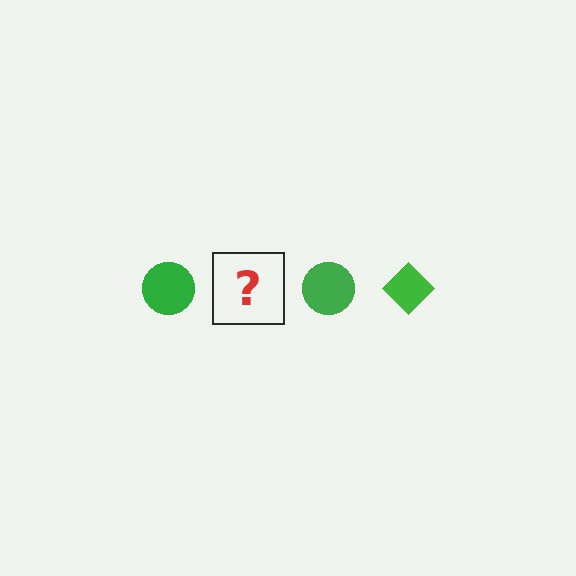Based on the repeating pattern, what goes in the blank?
The blank should be a green diamond.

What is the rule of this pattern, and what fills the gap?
The rule is that the pattern cycles through circle, diamond shapes in green. The gap should be filled with a green diamond.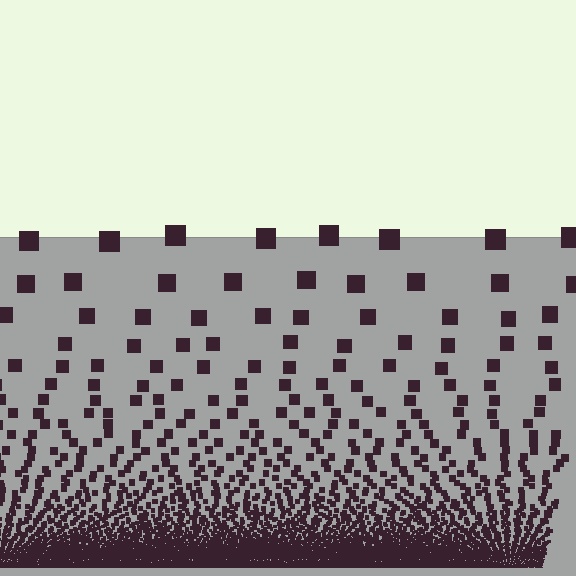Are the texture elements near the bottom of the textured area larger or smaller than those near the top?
Smaller. The gradient is inverted — elements near the bottom are smaller and denser.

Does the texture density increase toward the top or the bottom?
Density increases toward the bottom.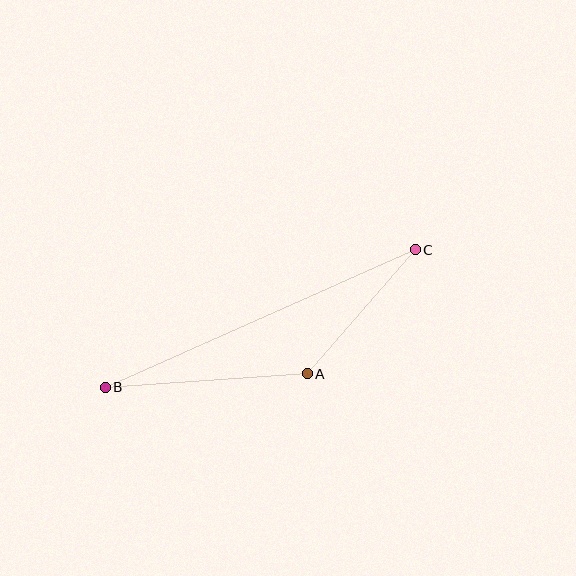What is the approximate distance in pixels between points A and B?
The distance between A and B is approximately 202 pixels.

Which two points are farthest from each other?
Points B and C are farthest from each other.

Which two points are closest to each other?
Points A and C are closest to each other.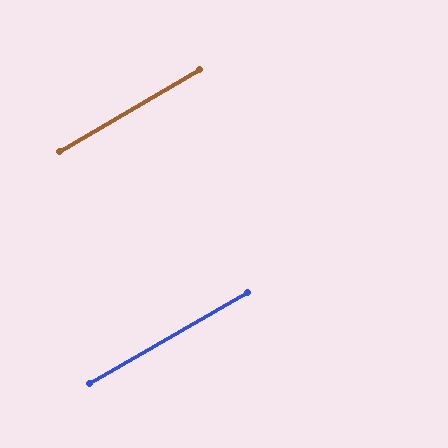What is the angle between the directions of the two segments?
Approximately 0 degrees.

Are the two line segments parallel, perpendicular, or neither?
Parallel — their directions differ by only 0.3°.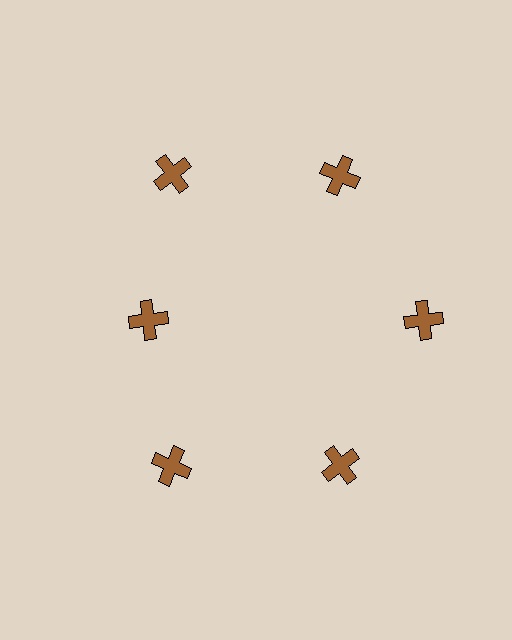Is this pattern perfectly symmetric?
No. The 6 brown crosses are arranged in a ring, but one element near the 9 o'clock position is pulled inward toward the center, breaking the 6-fold rotational symmetry.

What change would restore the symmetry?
The symmetry would be restored by moving it outward, back onto the ring so that all 6 crosses sit at equal angles and equal distance from the center.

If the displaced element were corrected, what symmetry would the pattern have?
It would have 6-fold rotational symmetry — the pattern would map onto itself every 60 degrees.